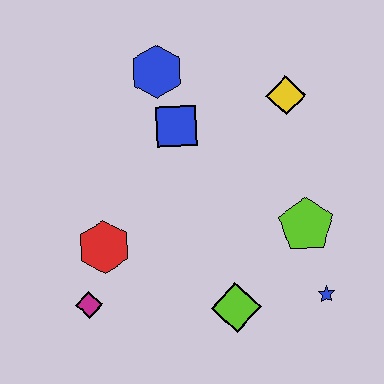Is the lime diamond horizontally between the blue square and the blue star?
Yes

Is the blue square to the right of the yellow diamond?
No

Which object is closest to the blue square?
The blue hexagon is closest to the blue square.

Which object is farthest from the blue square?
The blue star is farthest from the blue square.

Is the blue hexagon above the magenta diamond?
Yes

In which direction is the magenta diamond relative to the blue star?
The magenta diamond is to the left of the blue star.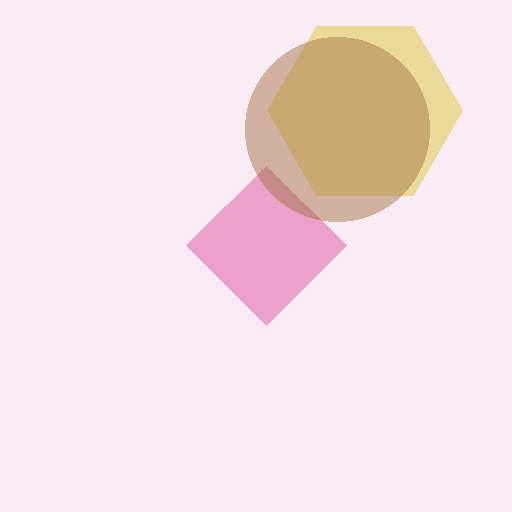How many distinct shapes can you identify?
There are 3 distinct shapes: a pink diamond, a yellow hexagon, a brown circle.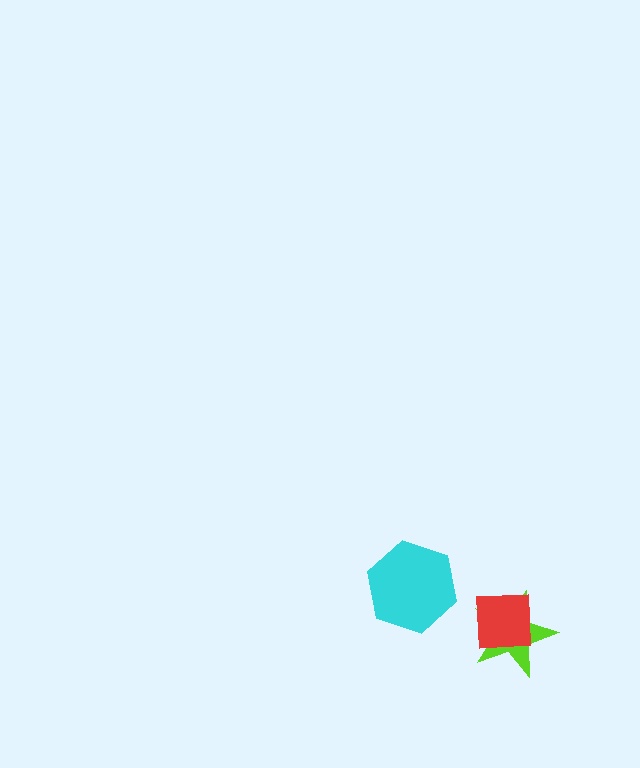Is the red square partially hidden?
No, no other shape covers it.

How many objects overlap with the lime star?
1 object overlaps with the lime star.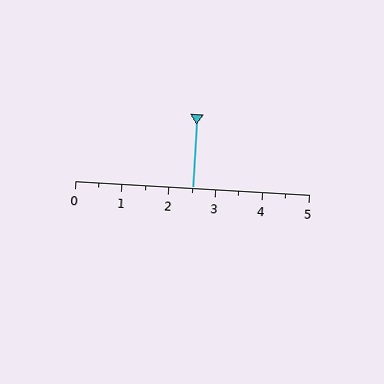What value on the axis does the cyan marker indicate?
The marker indicates approximately 2.5.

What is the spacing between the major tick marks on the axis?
The major ticks are spaced 1 apart.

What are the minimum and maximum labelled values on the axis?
The axis runs from 0 to 5.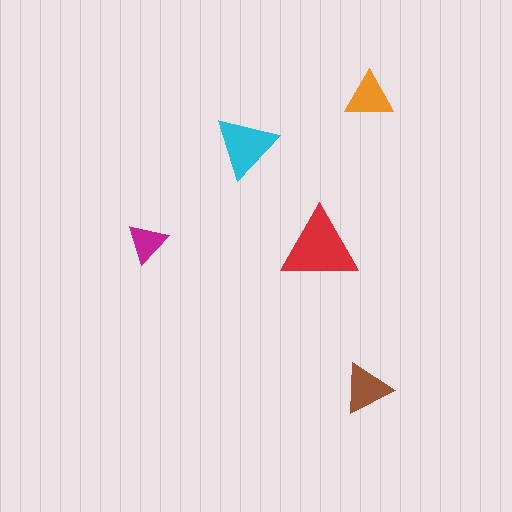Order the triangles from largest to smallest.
the red one, the cyan one, the brown one, the orange one, the magenta one.